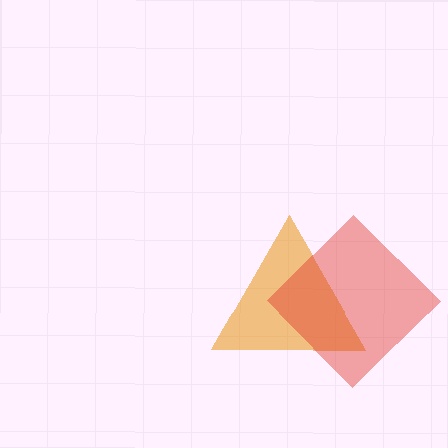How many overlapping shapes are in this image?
There are 2 overlapping shapes in the image.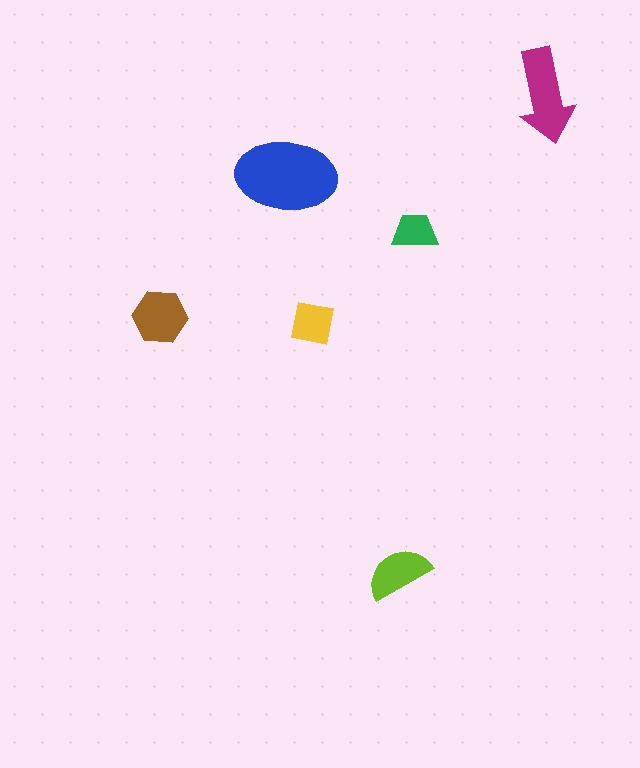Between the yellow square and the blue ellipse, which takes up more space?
The blue ellipse.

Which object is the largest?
The blue ellipse.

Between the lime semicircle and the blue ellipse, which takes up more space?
The blue ellipse.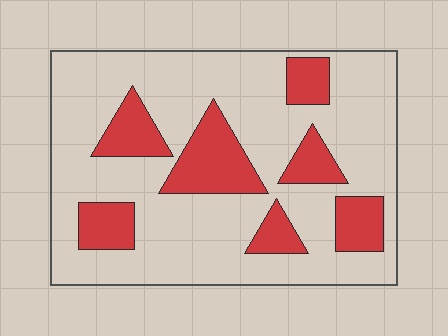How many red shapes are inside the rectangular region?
7.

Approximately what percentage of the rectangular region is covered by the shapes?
Approximately 25%.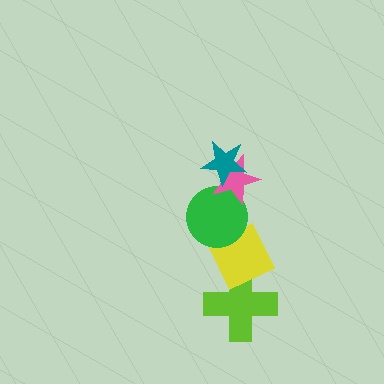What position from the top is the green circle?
The green circle is 3rd from the top.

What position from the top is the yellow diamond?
The yellow diamond is 4th from the top.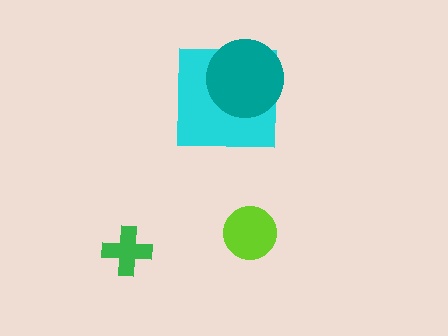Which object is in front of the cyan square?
The teal circle is in front of the cyan square.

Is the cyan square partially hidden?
Yes, it is partially covered by another shape.